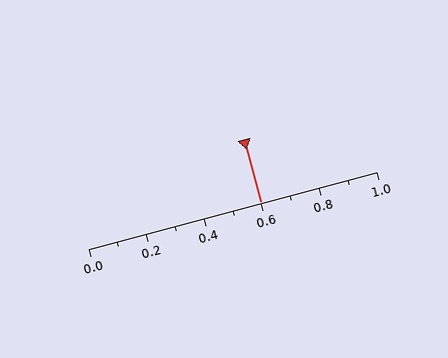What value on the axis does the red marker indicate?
The marker indicates approximately 0.6.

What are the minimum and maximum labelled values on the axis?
The axis runs from 0.0 to 1.0.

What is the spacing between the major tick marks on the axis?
The major ticks are spaced 0.2 apart.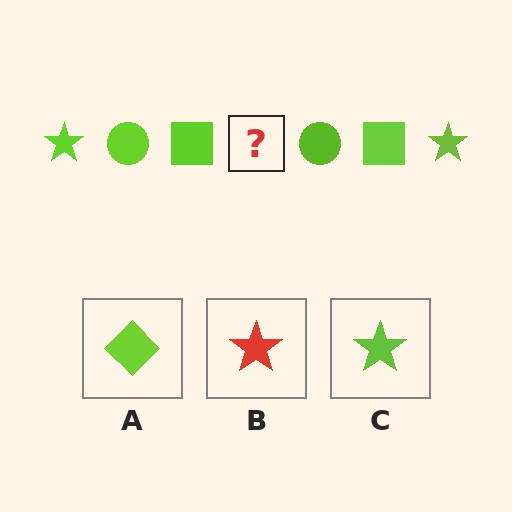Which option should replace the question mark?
Option C.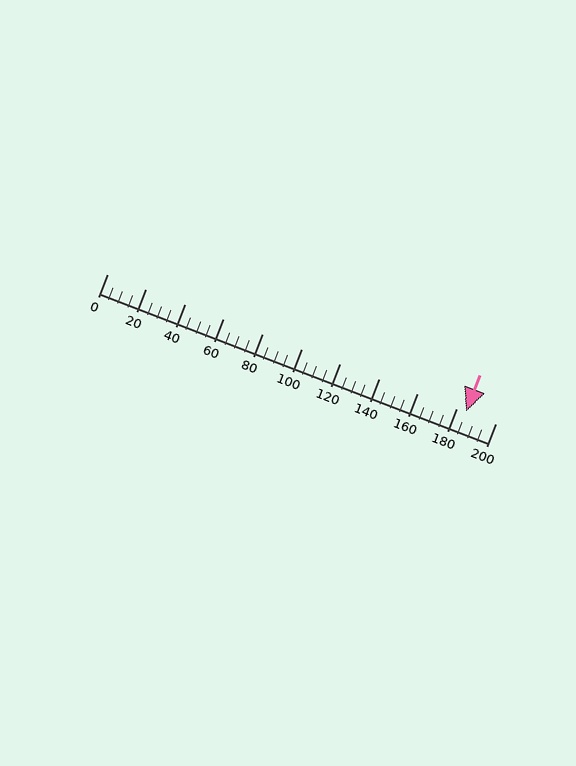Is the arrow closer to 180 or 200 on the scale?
The arrow is closer to 180.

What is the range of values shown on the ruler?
The ruler shows values from 0 to 200.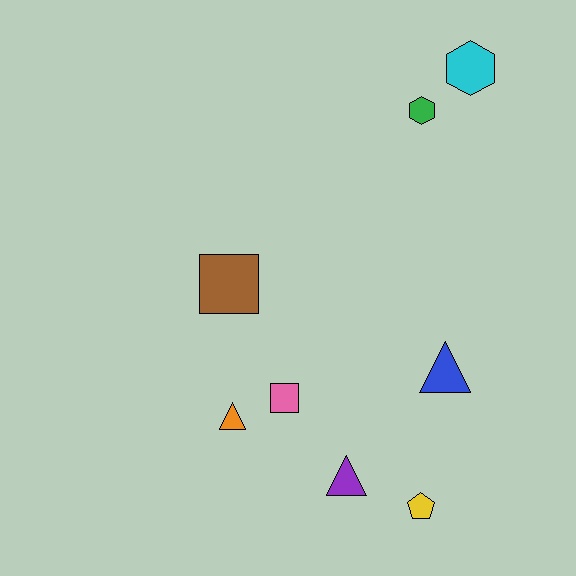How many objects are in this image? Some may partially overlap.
There are 8 objects.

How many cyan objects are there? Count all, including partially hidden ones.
There is 1 cyan object.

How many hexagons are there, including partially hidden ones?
There are 2 hexagons.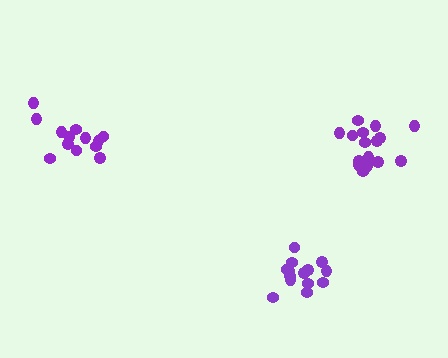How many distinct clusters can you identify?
There are 3 distinct clusters.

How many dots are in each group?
Group 1: 16 dots, Group 2: 13 dots, Group 3: 14 dots (43 total).